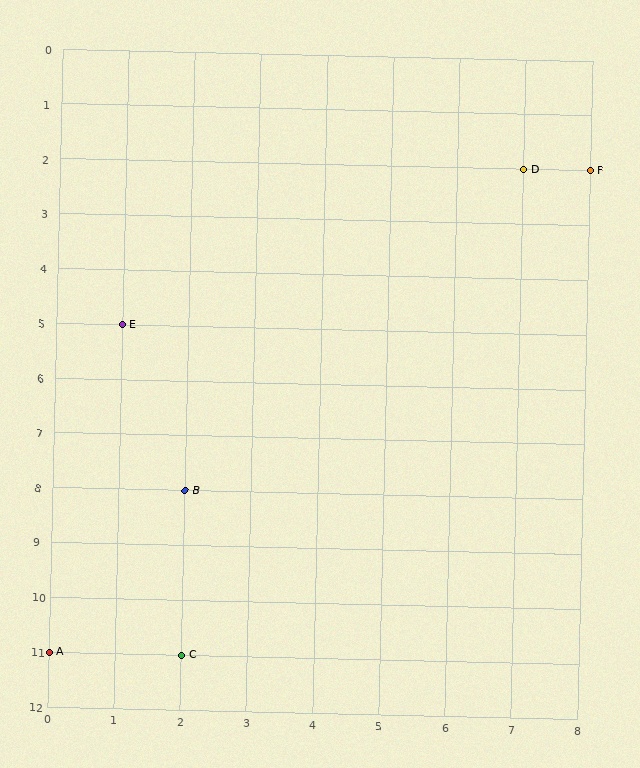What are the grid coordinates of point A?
Point A is at grid coordinates (0, 11).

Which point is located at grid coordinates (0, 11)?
Point A is at (0, 11).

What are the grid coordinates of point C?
Point C is at grid coordinates (2, 11).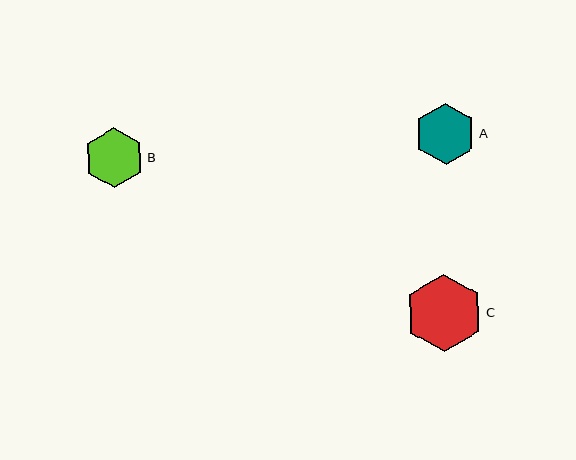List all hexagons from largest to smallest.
From largest to smallest: C, A, B.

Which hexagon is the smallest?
Hexagon B is the smallest with a size of approximately 60 pixels.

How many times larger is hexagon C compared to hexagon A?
Hexagon C is approximately 1.3 times the size of hexagon A.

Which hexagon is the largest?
Hexagon C is the largest with a size of approximately 78 pixels.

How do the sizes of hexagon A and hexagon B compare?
Hexagon A and hexagon B are approximately the same size.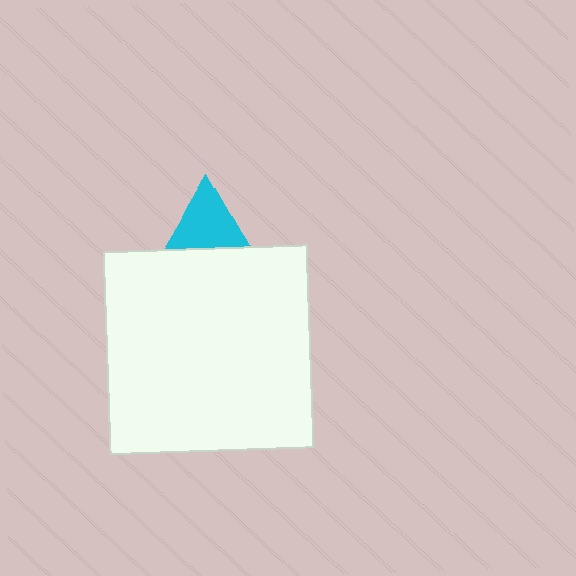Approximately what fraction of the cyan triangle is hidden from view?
Roughly 60% of the cyan triangle is hidden behind the white square.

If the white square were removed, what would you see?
You would see the complete cyan triangle.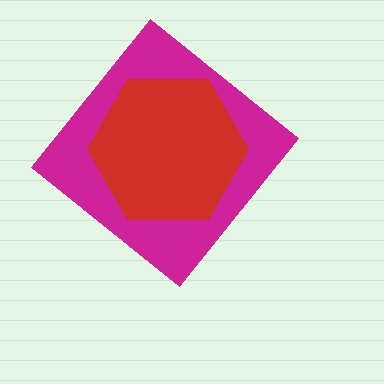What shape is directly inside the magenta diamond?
The red hexagon.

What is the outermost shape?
The magenta diamond.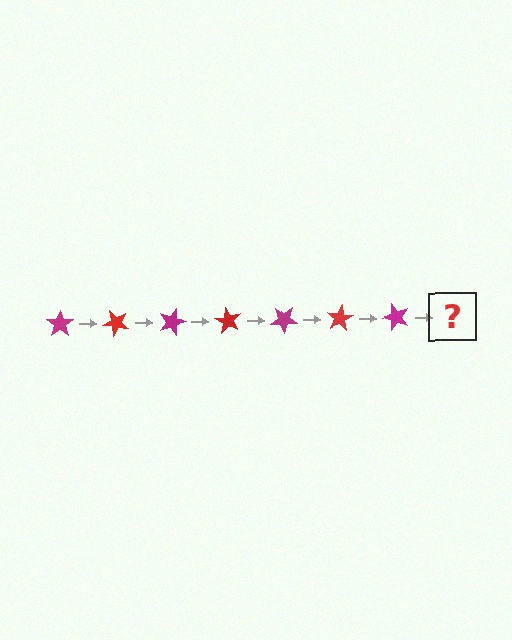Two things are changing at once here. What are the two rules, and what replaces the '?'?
The two rules are that it rotates 45 degrees each step and the color cycles through magenta and red. The '?' should be a red star, rotated 315 degrees from the start.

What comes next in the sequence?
The next element should be a red star, rotated 315 degrees from the start.